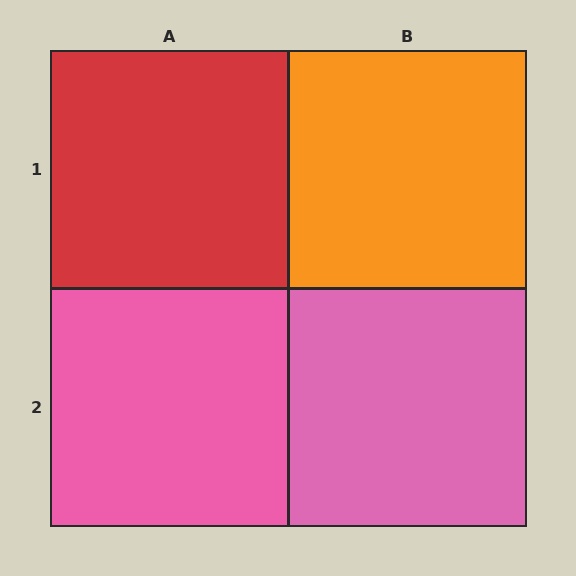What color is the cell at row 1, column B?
Orange.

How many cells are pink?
2 cells are pink.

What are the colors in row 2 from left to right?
Pink, pink.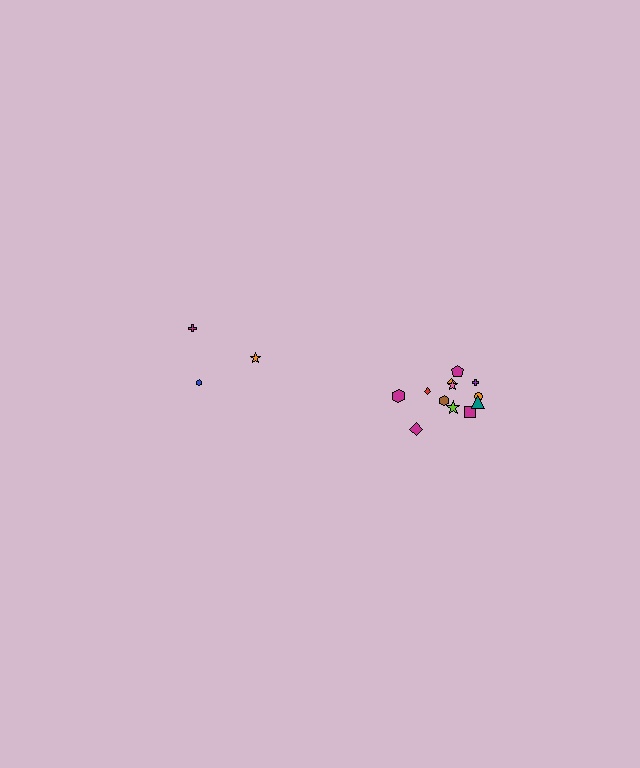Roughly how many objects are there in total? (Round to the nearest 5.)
Roughly 15 objects in total.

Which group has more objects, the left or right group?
The right group.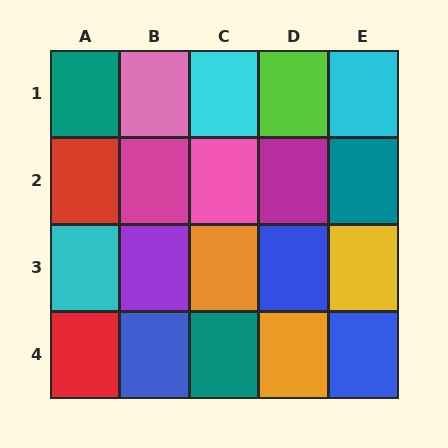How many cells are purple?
1 cell is purple.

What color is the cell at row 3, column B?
Purple.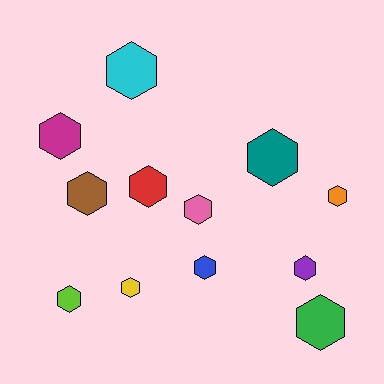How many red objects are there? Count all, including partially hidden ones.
There is 1 red object.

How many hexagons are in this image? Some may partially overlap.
There are 12 hexagons.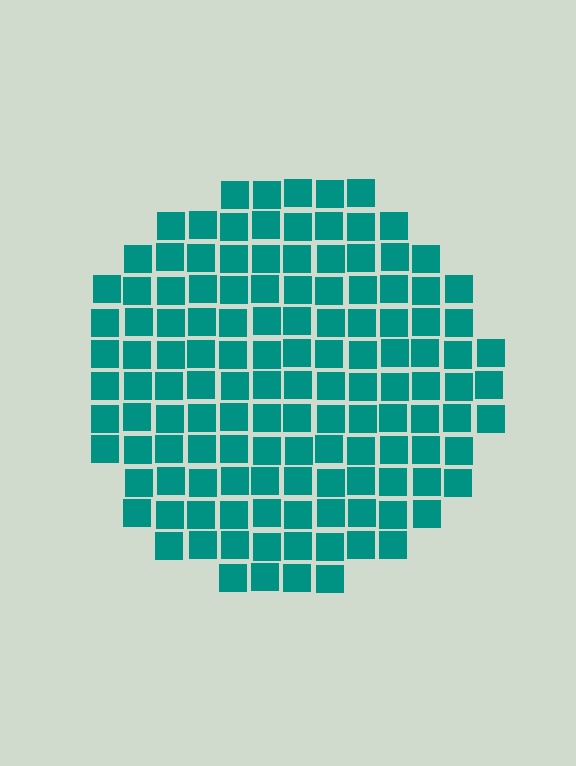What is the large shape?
The large shape is a circle.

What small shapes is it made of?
It is made of small squares.